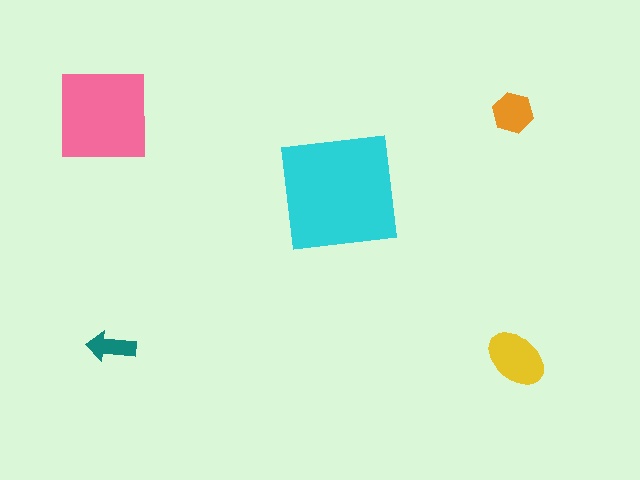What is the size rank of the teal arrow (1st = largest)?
5th.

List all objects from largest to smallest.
The cyan square, the pink square, the yellow ellipse, the orange hexagon, the teal arrow.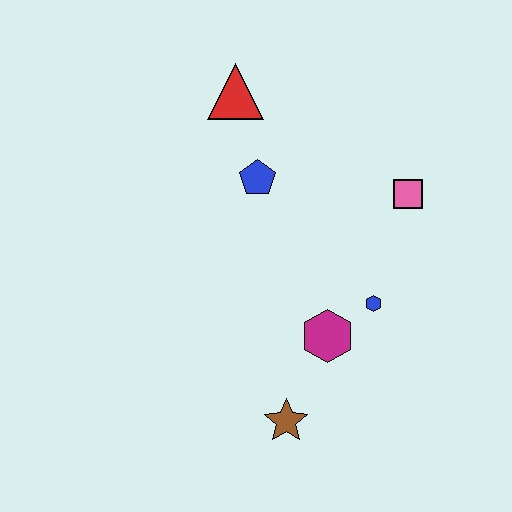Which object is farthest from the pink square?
The brown star is farthest from the pink square.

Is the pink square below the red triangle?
Yes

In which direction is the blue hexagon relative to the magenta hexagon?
The blue hexagon is to the right of the magenta hexagon.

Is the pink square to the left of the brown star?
No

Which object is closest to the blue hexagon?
The magenta hexagon is closest to the blue hexagon.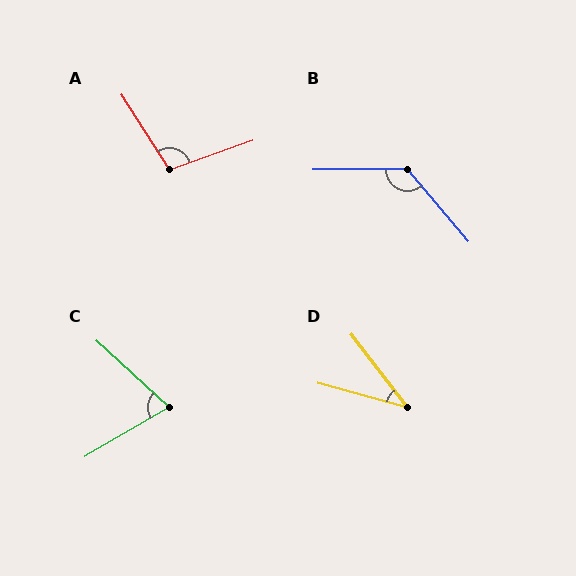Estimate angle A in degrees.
Approximately 103 degrees.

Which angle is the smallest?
D, at approximately 37 degrees.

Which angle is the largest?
B, at approximately 130 degrees.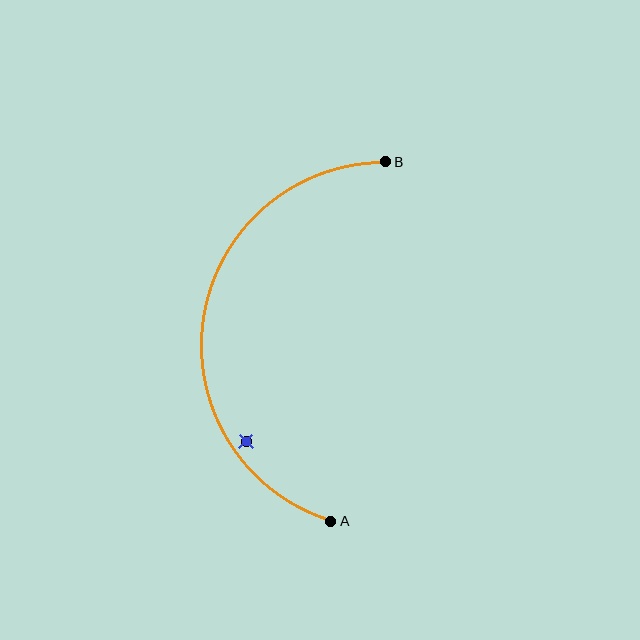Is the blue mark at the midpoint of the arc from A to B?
No — the blue mark does not lie on the arc at all. It sits slightly inside the curve.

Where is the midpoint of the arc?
The arc midpoint is the point on the curve farthest from the straight line joining A and B. It sits to the left of that line.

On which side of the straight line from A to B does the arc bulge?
The arc bulges to the left of the straight line connecting A and B.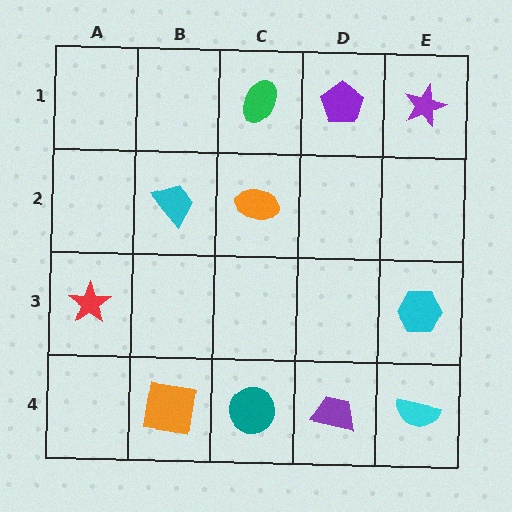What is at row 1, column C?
A green ellipse.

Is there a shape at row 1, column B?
No, that cell is empty.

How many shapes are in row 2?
2 shapes.